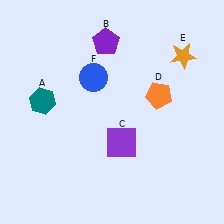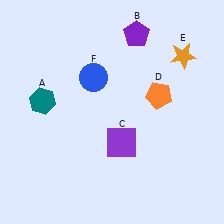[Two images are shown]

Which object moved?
The purple pentagon (B) moved right.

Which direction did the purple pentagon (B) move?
The purple pentagon (B) moved right.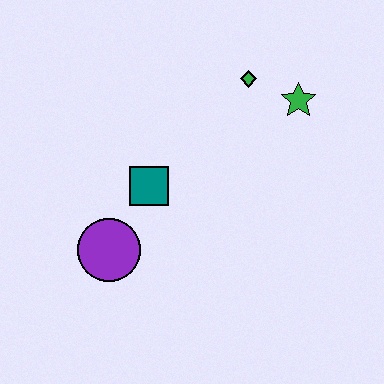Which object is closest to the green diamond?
The green star is closest to the green diamond.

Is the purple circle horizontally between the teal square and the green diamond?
No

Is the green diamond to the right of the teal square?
Yes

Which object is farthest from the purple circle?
The green star is farthest from the purple circle.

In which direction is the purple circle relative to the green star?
The purple circle is to the left of the green star.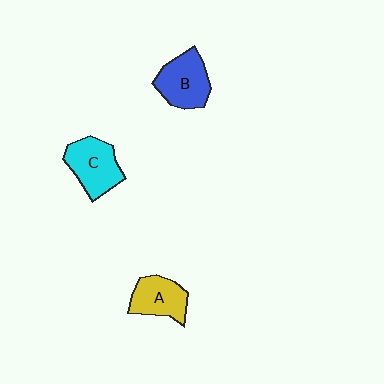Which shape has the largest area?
Shape C (cyan).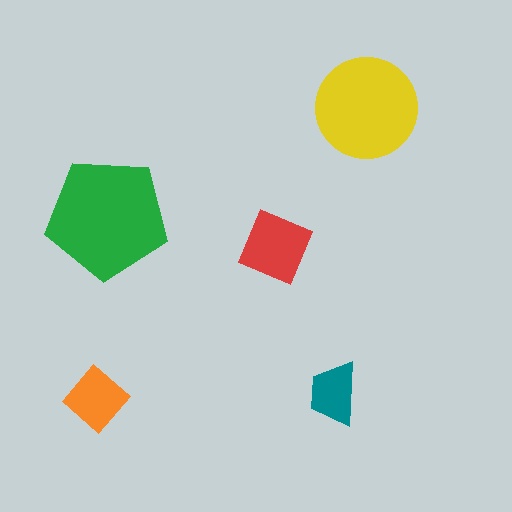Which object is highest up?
The yellow circle is topmost.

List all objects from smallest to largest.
The teal trapezoid, the orange diamond, the red diamond, the yellow circle, the green pentagon.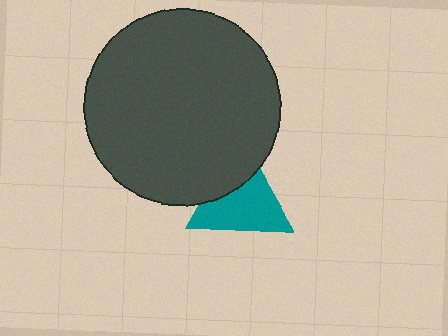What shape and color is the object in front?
The object in front is a dark gray circle.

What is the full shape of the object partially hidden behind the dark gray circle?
The partially hidden object is a teal triangle.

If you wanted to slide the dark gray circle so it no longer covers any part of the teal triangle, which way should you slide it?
Slide it up — that is the most direct way to separate the two shapes.